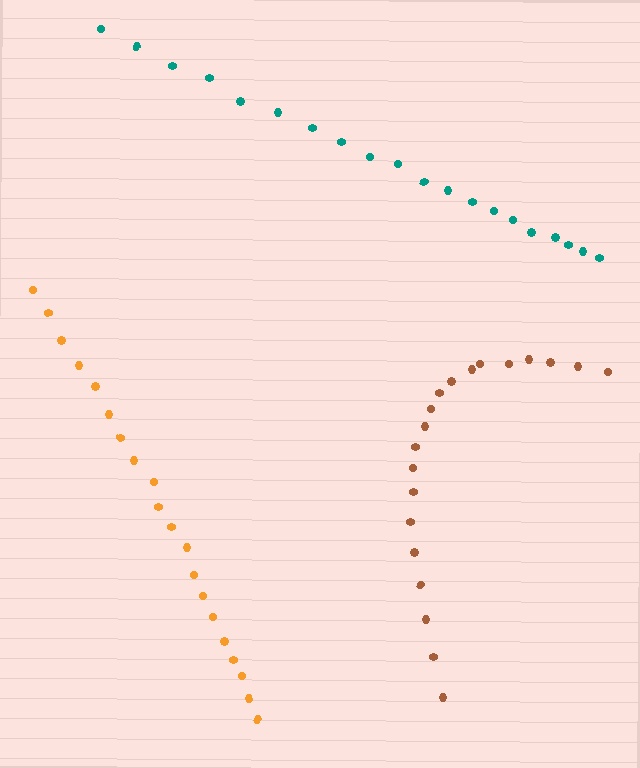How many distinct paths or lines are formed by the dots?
There are 3 distinct paths.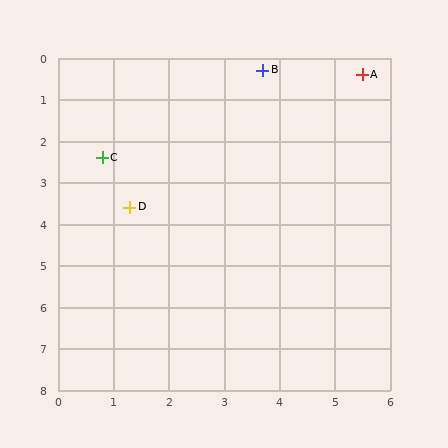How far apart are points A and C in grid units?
Points A and C are about 5.1 grid units apart.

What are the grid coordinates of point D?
Point D is at approximately (1.3, 3.6).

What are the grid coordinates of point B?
Point B is at approximately (3.7, 0.3).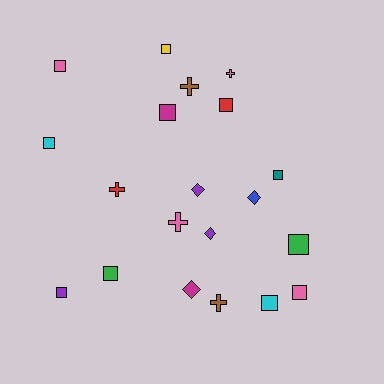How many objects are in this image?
There are 20 objects.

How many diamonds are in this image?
There are 4 diamonds.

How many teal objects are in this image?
There is 1 teal object.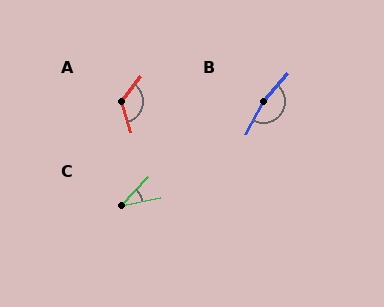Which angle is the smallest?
C, at approximately 35 degrees.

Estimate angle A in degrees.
Approximately 124 degrees.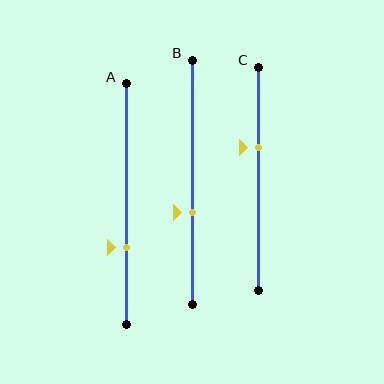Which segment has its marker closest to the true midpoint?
Segment B has its marker closest to the true midpoint.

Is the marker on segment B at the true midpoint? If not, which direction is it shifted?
No, the marker on segment B is shifted downward by about 12% of the segment length.